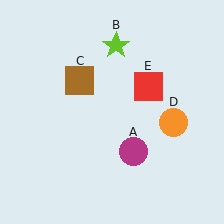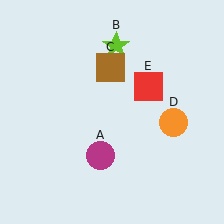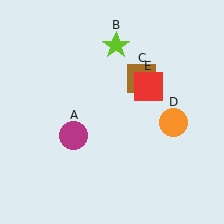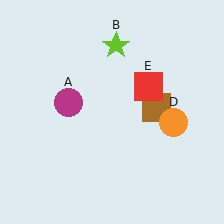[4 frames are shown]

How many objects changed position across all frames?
2 objects changed position: magenta circle (object A), brown square (object C).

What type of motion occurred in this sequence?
The magenta circle (object A), brown square (object C) rotated clockwise around the center of the scene.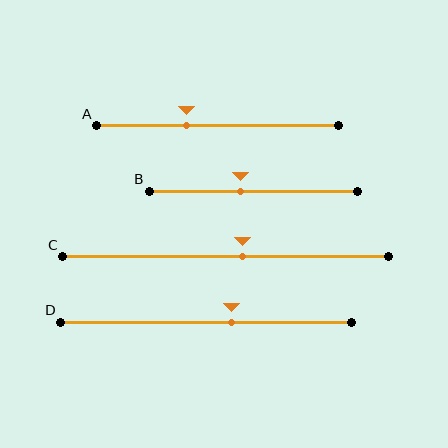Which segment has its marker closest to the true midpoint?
Segment C has its marker closest to the true midpoint.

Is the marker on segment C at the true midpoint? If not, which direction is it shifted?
No, the marker on segment C is shifted to the right by about 5% of the segment length.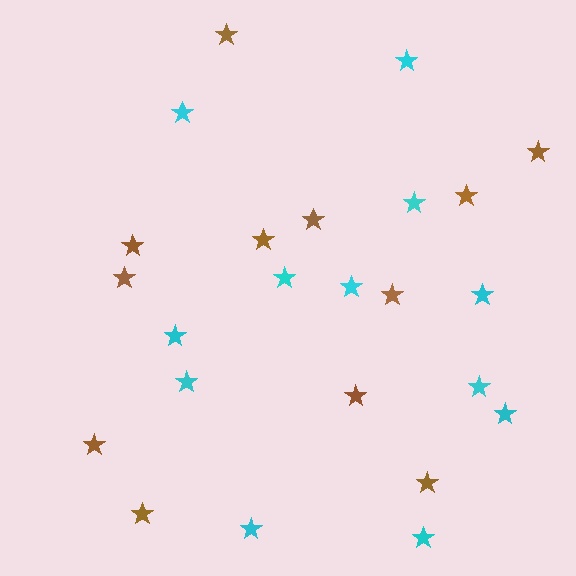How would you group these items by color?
There are 2 groups: one group of brown stars (12) and one group of cyan stars (12).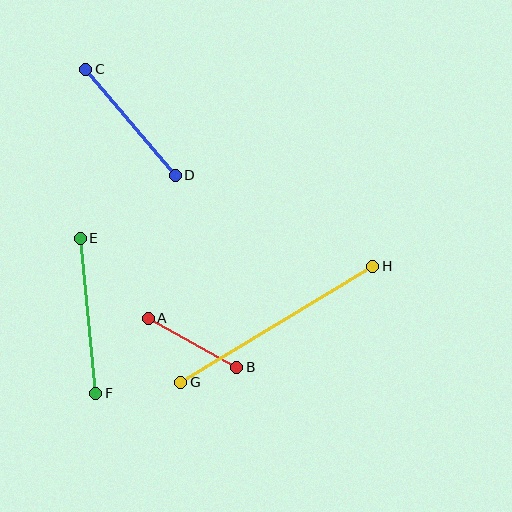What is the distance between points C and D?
The distance is approximately 139 pixels.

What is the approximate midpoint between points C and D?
The midpoint is at approximately (131, 122) pixels.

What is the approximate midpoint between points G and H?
The midpoint is at approximately (277, 324) pixels.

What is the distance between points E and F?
The distance is approximately 156 pixels.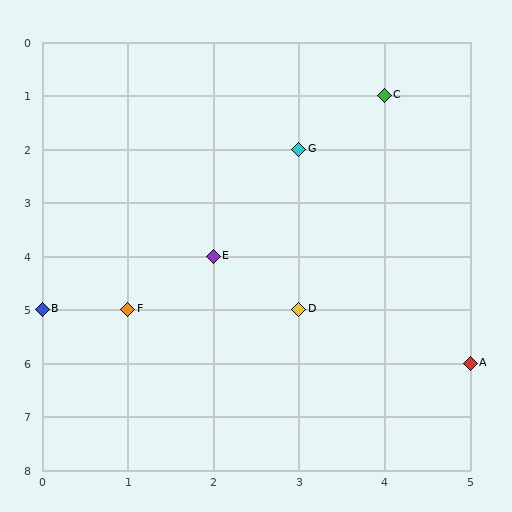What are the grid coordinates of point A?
Point A is at grid coordinates (5, 6).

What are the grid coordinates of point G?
Point G is at grid coordinates (3, 2).